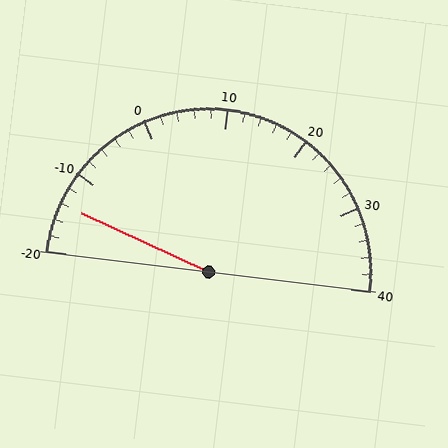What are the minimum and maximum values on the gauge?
The gauge ranges from -20 to 40.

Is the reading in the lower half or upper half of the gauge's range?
The reading is in the lower half of the range (-20 to 40).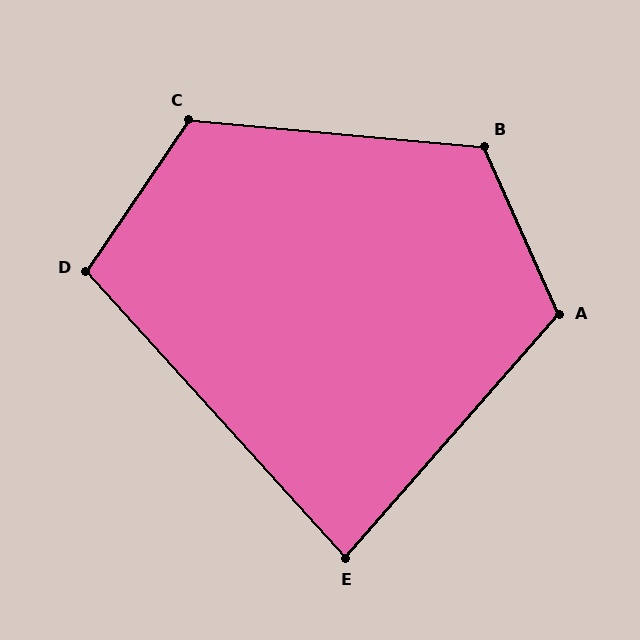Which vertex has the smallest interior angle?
E, at approximately 84 degrees.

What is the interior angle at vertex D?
Approximately 104 degrees (obtuse).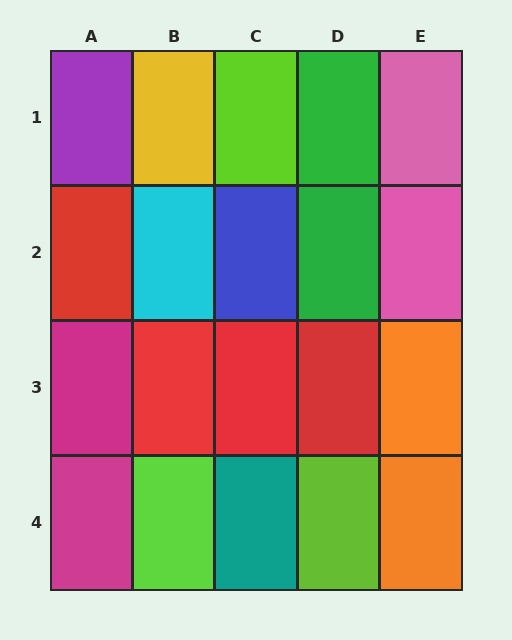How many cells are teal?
1 cell is teal.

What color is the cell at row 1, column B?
Yellow.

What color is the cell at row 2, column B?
Cyan.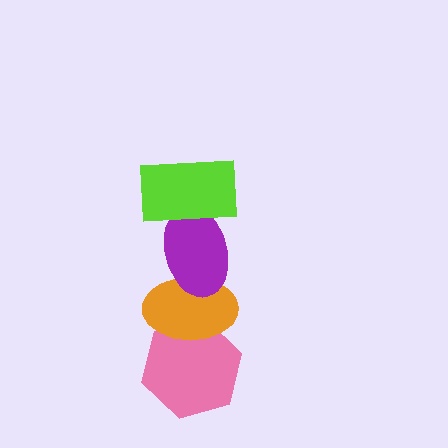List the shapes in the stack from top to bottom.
From top to bottom: the lime rectangle, the purple ellipse, the orange ellipse, the pink hexagon.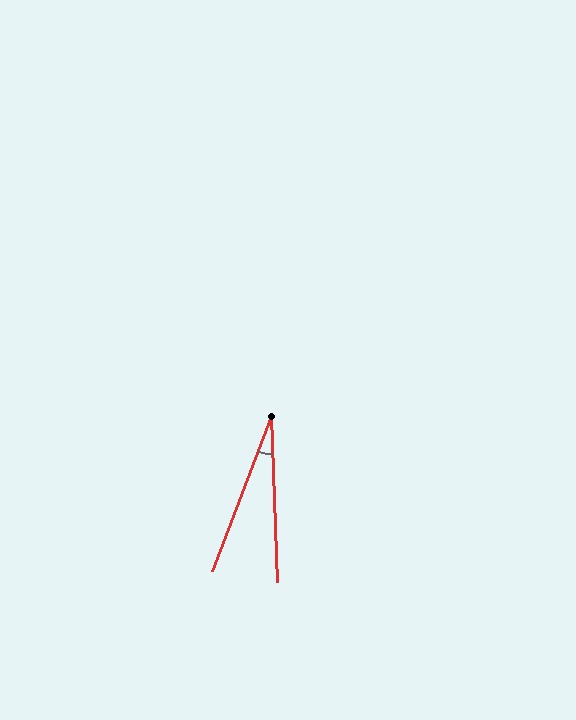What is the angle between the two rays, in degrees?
Approximately 23 degrees.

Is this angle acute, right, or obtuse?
It is acute.